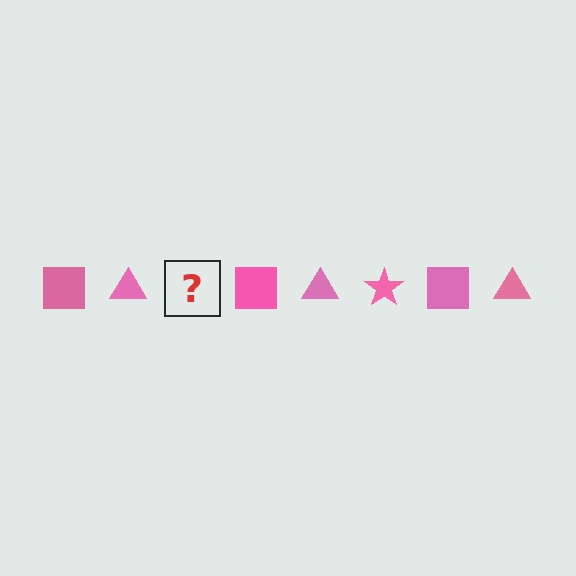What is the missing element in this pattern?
The missing element is a pink star.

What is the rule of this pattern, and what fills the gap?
The rule is that the pattern cycles through square, triangle, star shapes in pink. The gap should be filled with a pink star.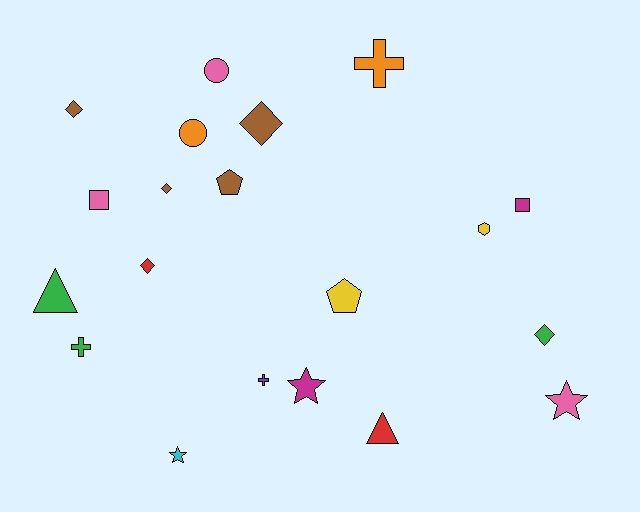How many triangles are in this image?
There are 2 triangles.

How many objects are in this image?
There are 20 objects.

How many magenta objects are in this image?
There are 2 magenta objects.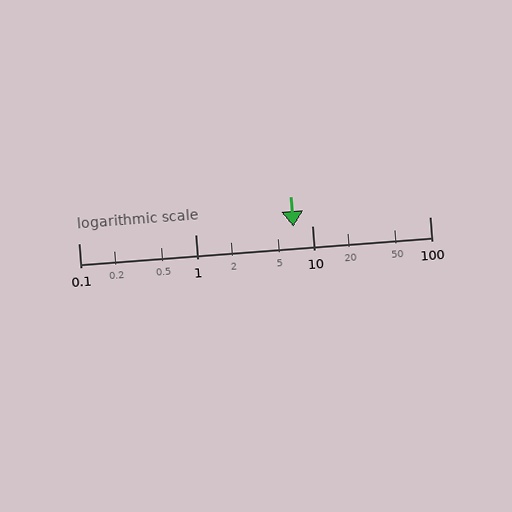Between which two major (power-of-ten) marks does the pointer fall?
The pointer is between 1 and 10.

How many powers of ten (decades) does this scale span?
The scale spans 3 decades, from 0.1 to 100.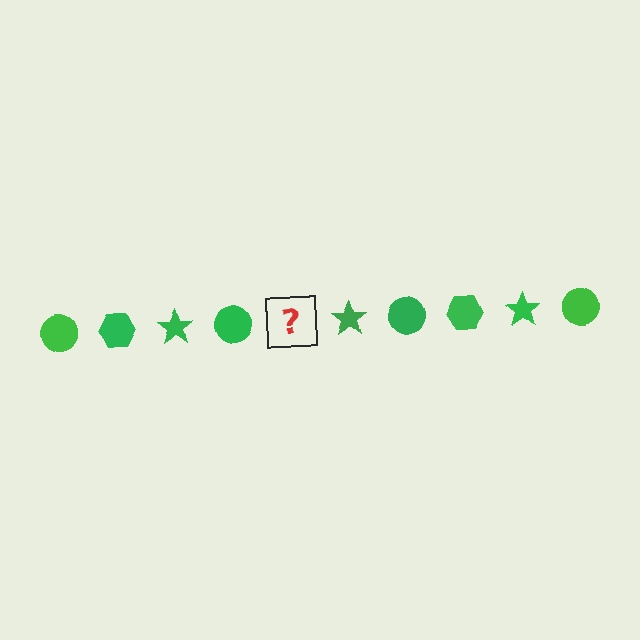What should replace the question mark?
The question mark should be replaced with a green hexagon.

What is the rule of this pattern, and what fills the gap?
The rule is that the pattern cycles through circle, hexagon, star shapes in green. The gap should be filled with a green hexagon.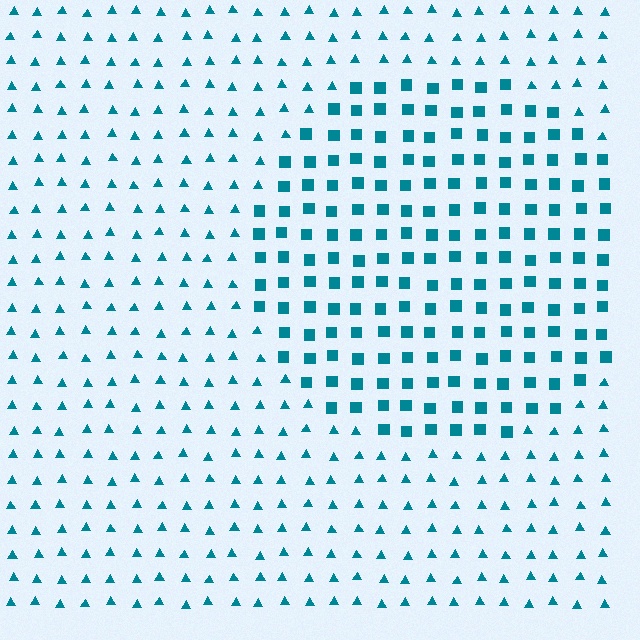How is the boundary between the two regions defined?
The boundary is defined by a change in element shape: squares inside vs. triangles outside. All elements share the same color and spacing.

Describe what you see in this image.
The image is filled with small teal elements arranged in a uniform grid. A circle-shaped region contains squares, while the surrounding area contains triangles. The boundary is defined purely by the change in element shape.